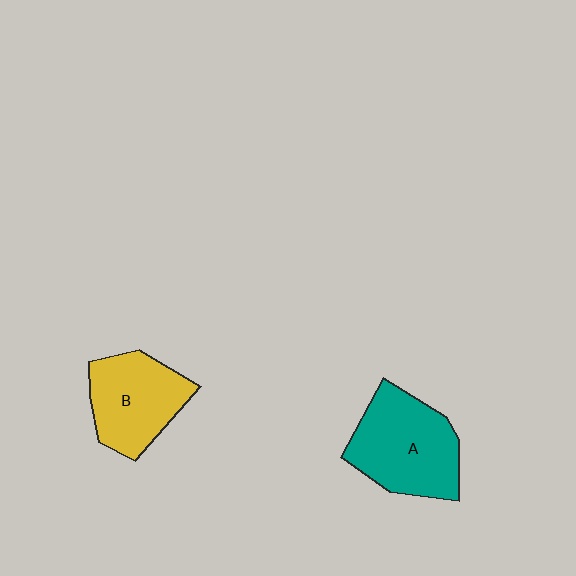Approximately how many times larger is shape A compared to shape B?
Approximately 1.2 times.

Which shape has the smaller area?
Shape B (yellow).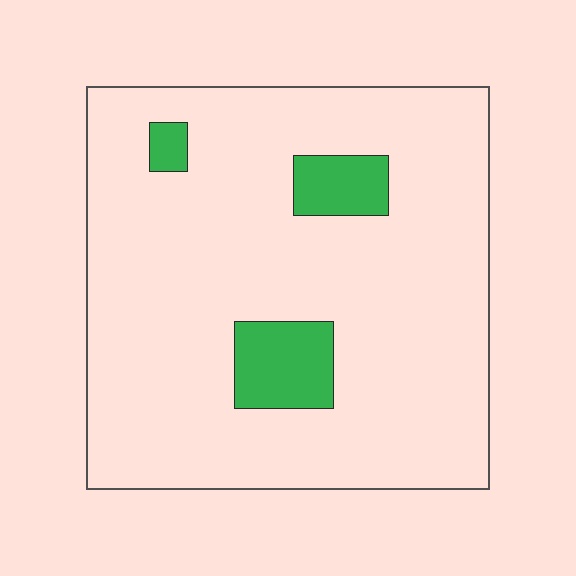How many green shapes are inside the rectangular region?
3.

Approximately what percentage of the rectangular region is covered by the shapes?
Approximately 10%.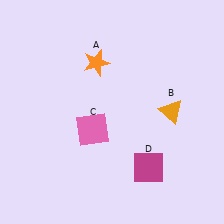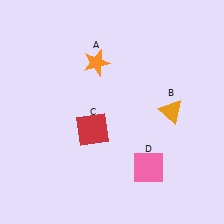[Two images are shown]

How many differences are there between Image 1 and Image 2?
There are 2 differences between the two images.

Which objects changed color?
C changed from pink to red. D changed from magenta to pink.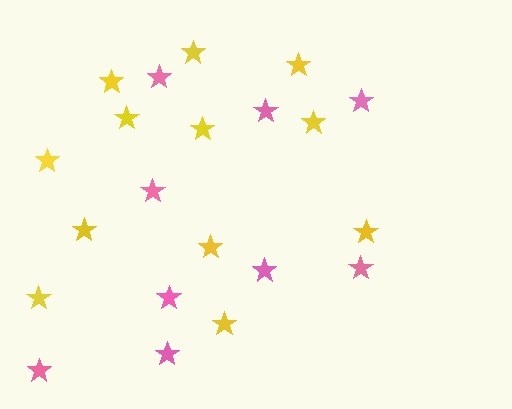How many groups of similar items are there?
There are 2 groups: one group of pink stars (9) and one group of yellow stars (12).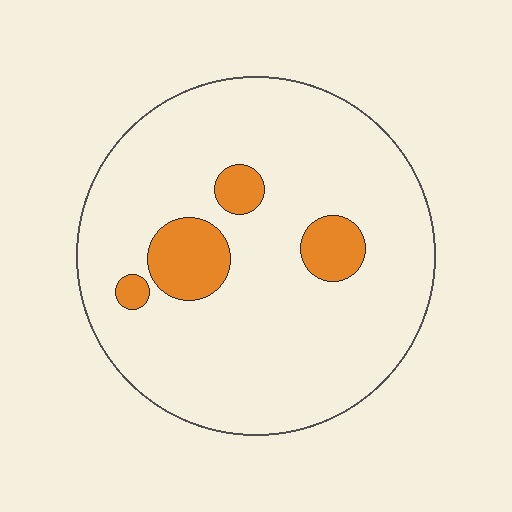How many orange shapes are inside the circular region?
4.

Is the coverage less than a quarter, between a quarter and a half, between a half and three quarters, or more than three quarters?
Less than a quarter.